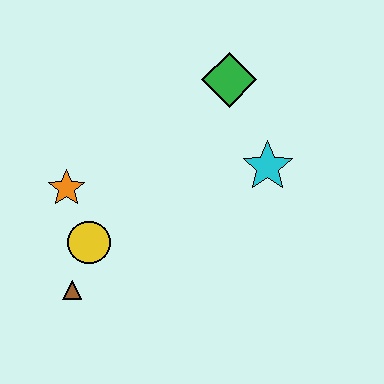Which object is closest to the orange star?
The yellow circle is closest to the orange star.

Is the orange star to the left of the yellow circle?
Yes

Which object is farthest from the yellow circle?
The green diamond is farthest from the yellow circle.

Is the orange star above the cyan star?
No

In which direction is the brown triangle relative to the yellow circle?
The brown triangle is below the yellow circle.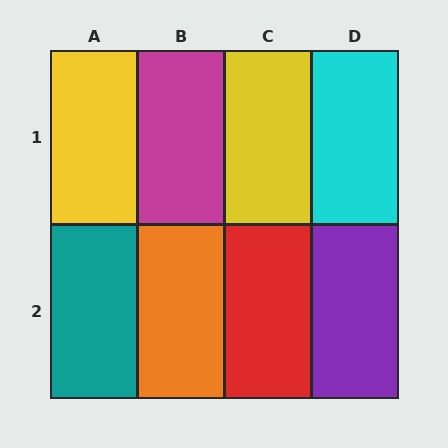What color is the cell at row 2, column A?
Teal.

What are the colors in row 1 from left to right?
Yellow, magenta, yellow, cyan.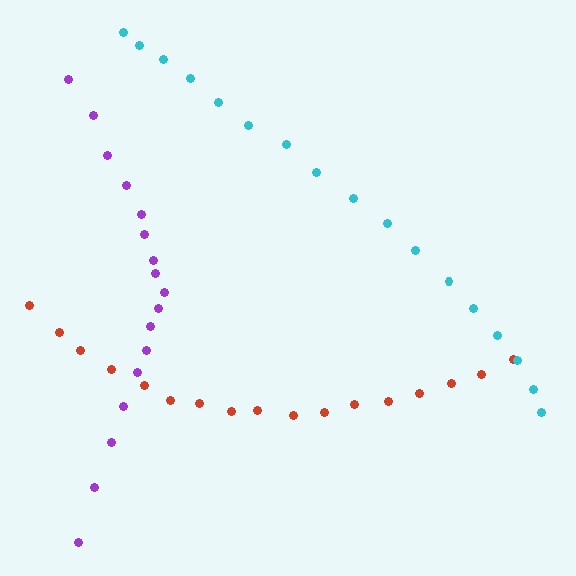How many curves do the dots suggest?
There are 3 distinct paths.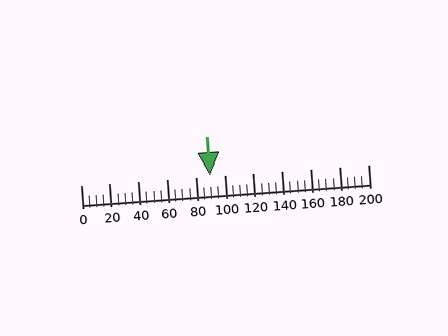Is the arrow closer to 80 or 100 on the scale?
The arrow is closer to 100.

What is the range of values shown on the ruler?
The ruler shows values from 0 to 200.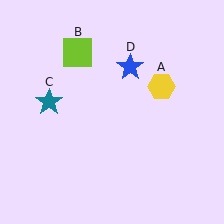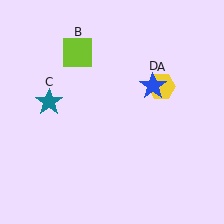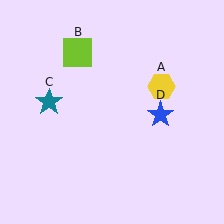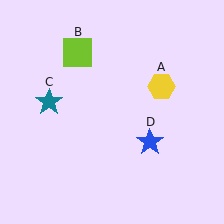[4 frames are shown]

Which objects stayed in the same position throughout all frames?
Yellow hexagon (object A) and lime square (object B) and teal star (object C) remained stationary.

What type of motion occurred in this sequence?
The blue star (object D) rotated clockwise around the center of the scene.